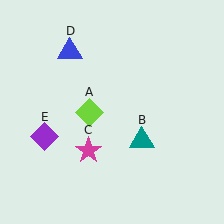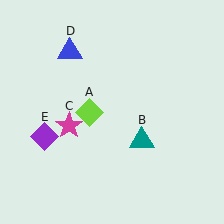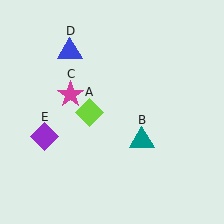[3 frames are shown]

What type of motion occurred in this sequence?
The magenta star (object C) rotated clockwise around the center of the scene.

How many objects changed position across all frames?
1 object changed position: magenta star (object C).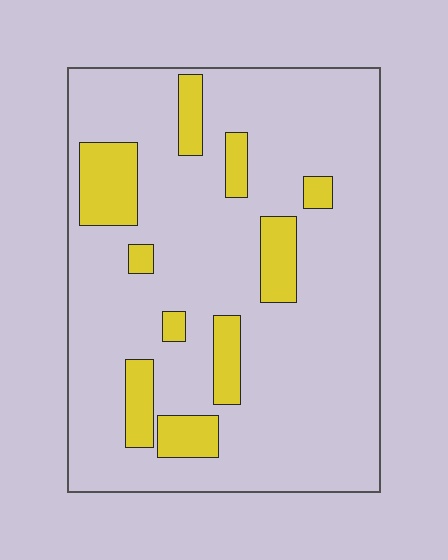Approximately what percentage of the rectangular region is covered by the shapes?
Approximately 15%.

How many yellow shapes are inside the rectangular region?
10.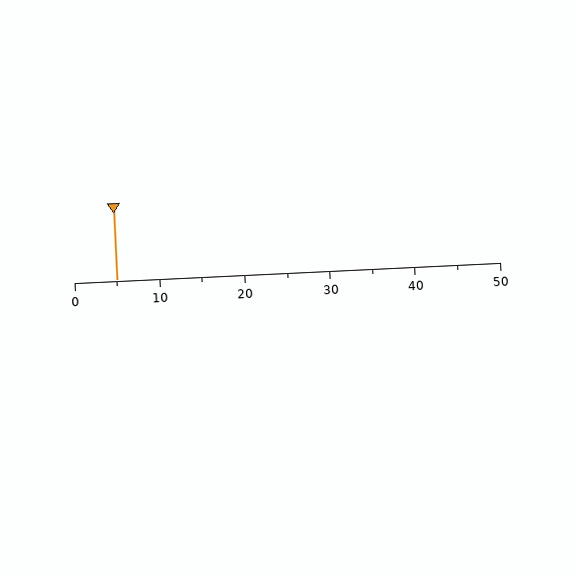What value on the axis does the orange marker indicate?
The marker indicates approximately 5.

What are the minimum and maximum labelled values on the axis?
The axis runs from 0 to 50.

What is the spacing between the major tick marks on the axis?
The major ticks are spaced 10 apart.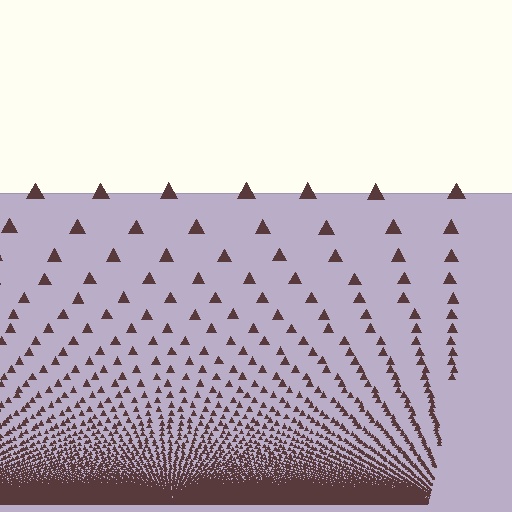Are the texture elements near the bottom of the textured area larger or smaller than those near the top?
Smaller. The gradient is inverted — elements near the bottom are smaller and denser.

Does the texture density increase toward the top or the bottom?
Density increases toward the bottom.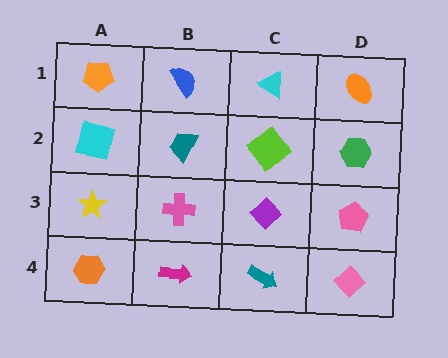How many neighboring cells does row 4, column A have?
2.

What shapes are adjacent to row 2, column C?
A cyan triangle (row 1, column C), a purple diamond (row 3, column C), a teal trapezoid (row 2, column B), a green hexagon (row 2, column D).